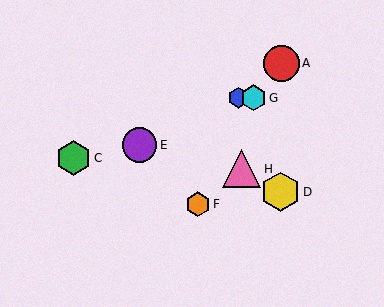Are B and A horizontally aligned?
No, B is at y≈98 and A is at y≈63.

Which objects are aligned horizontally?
Objects B, G are aligned horizontally.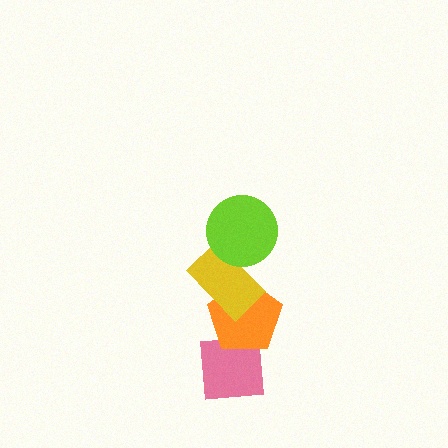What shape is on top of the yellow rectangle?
The lime circle is on top of the yellow rectangle.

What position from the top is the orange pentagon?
The orange pentagon is 3rd from the top.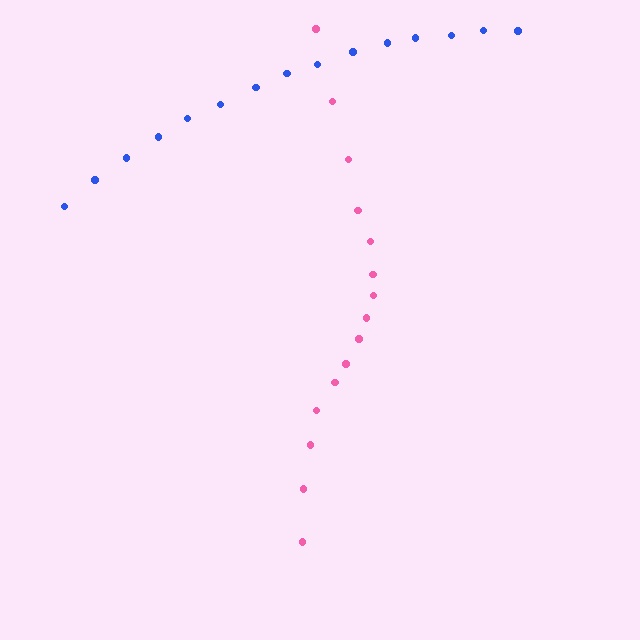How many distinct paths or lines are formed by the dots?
There are 2 distinct paths.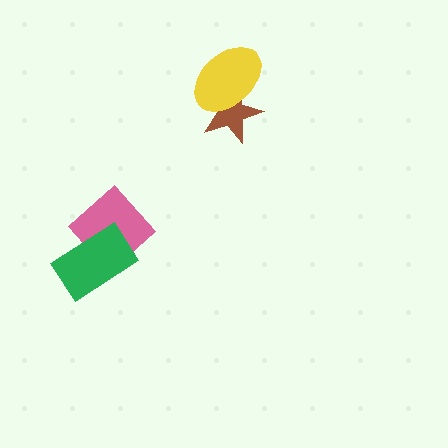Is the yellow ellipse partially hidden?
No, no other shape covers it.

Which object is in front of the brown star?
The yellow ellipse is in front of the brown star.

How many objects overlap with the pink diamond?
1 object overlaps with the pink diamond.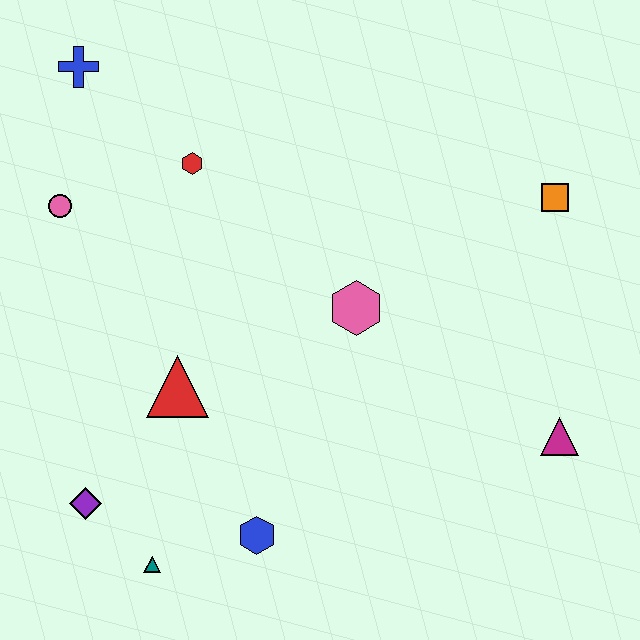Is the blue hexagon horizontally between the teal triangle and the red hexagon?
No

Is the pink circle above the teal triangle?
Yes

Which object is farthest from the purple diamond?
The orange square is farthest from the purple diamond.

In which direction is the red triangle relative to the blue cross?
The red triangle is below the blue cross.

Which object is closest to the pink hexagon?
The red triangle is closest to the pink hexagon.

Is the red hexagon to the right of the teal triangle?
Yes